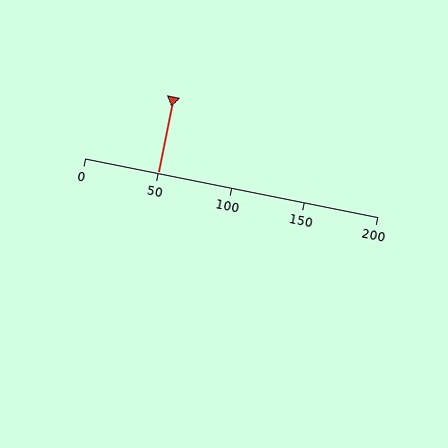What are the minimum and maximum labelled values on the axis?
The axis runs from 0 to 200.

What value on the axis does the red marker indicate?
The marker indicates approximately 50.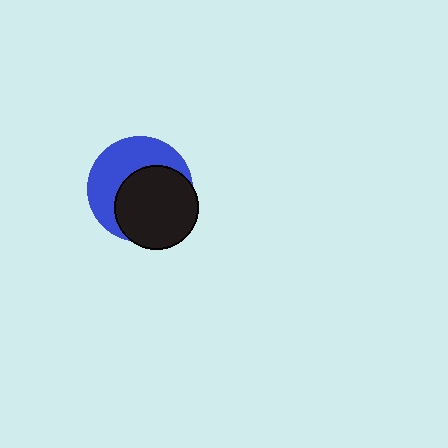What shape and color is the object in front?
The object in front is a black circle.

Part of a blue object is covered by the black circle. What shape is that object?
It is a circle.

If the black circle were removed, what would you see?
You would see the complete blue circle.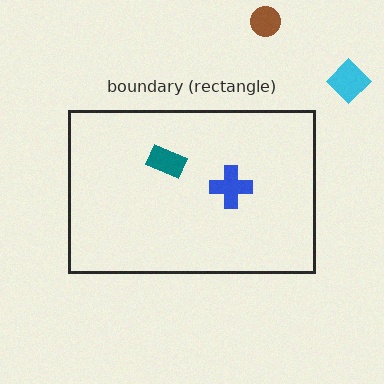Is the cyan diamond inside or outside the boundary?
Outside.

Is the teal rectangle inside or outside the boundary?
Inside.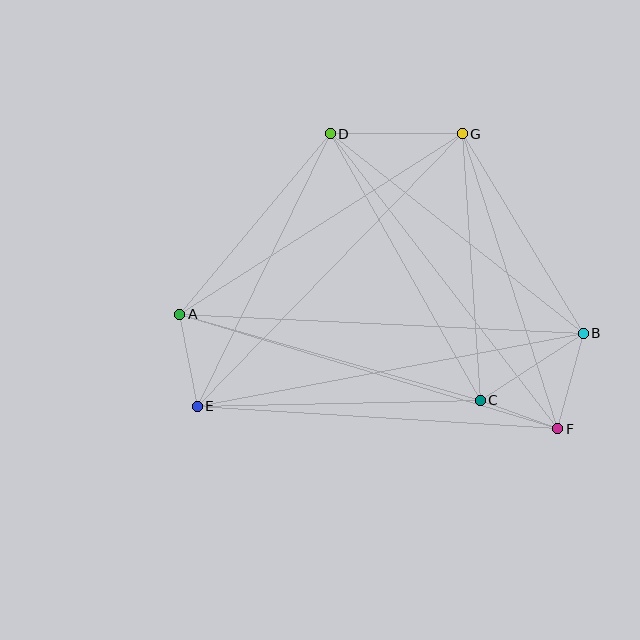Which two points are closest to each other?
Points C and F are closest to each other.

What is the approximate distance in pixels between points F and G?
The distance between F and G is approximately 310 pixels.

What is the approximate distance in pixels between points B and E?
The distance between B and E is approximately 393 pixels.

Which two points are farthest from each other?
Points A and B are farthest from each other.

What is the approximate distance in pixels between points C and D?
The distance between C and D is approximately 306 pixels.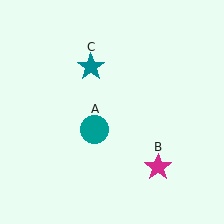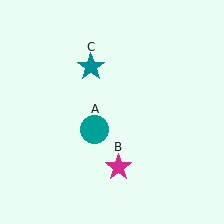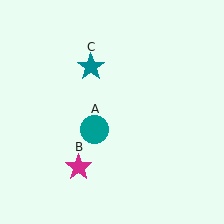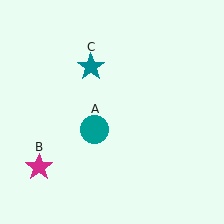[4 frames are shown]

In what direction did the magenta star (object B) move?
The magenta star (object B) moved left.